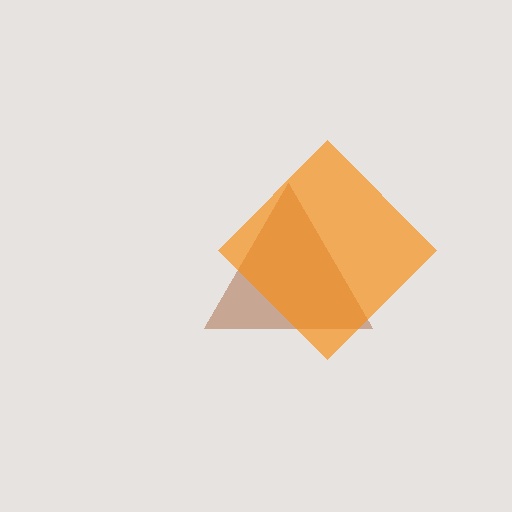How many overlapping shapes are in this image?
There are 2 overlapping shapes in the image.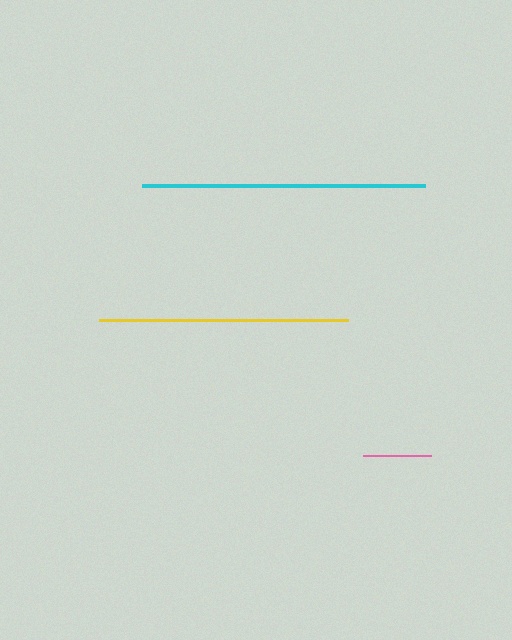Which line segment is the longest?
The cyan line is the longest at approximately 283 pixels.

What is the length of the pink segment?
The pink segment is approximately 68 pixels long.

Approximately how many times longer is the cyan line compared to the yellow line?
The cyan line is approximately 1.1 times the length of the yellow line.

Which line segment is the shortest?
The pink line is the shortest at approximately 68 pixels.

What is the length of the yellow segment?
The yellow segment is approximately 249 pixels long.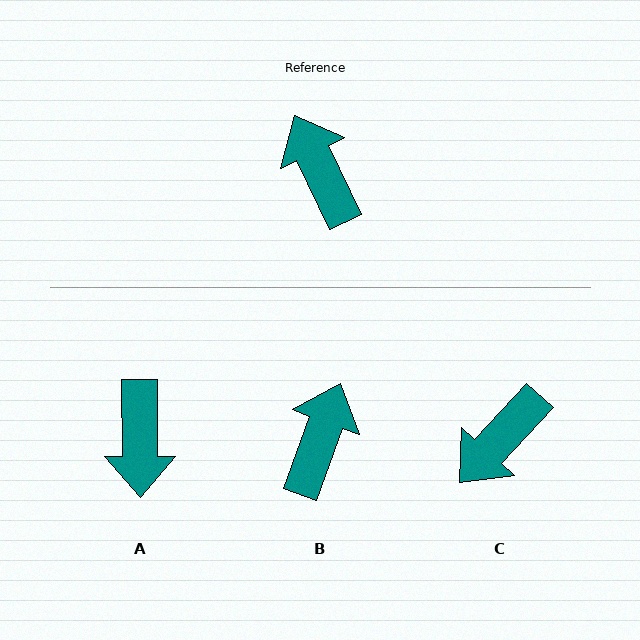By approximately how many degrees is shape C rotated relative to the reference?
Approximately 112 degrees counter-clockwise.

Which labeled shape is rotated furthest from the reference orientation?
A, about 155 degrees away.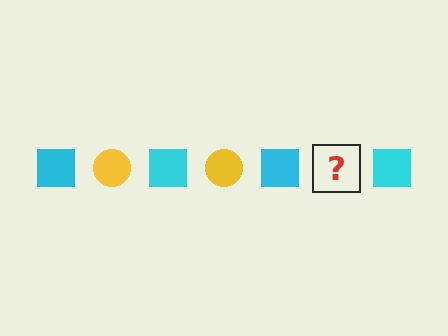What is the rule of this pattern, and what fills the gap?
The rule is that the pattern alternates between cyan square and yellow circle. The gap should be filled with a yellow circle.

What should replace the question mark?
The question mark should be replaced with a yellow circle.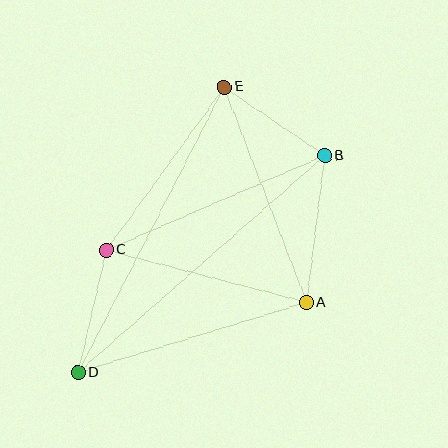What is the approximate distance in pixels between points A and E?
The distance between A and E is approximately 231 pixels.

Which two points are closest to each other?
Points B and E are closest to each other.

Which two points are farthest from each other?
Points B and D are farthest from each other.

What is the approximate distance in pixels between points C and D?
The distance between C and D is approximately 126 pixels.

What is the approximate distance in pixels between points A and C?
The distance between A and C is approximately 207 pixels.